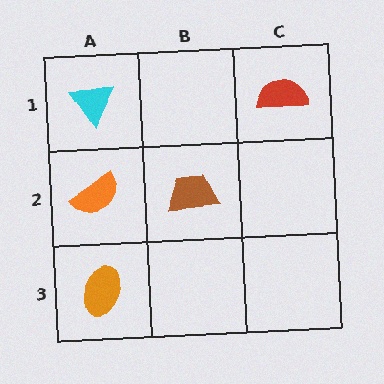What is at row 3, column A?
An orange ellipse.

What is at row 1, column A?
A cyan triangle.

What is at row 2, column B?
A brown trapezoid.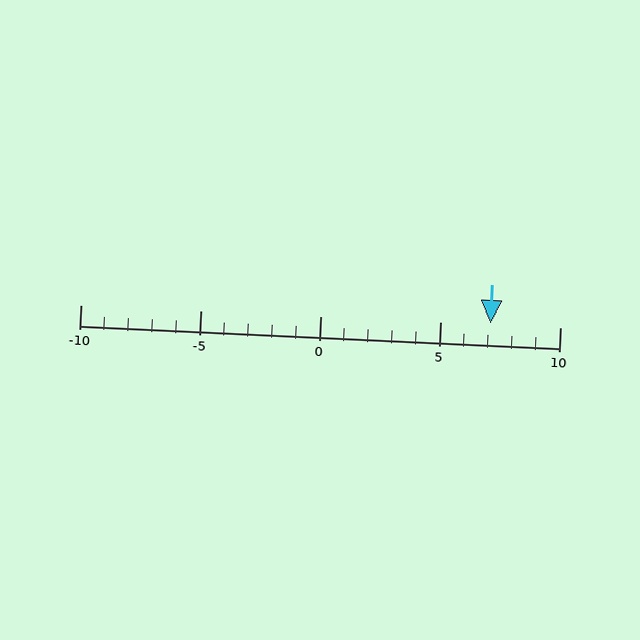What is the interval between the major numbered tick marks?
The major tick marks are spaced 5 units apart.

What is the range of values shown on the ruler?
The ruler shows values from -10 to 10.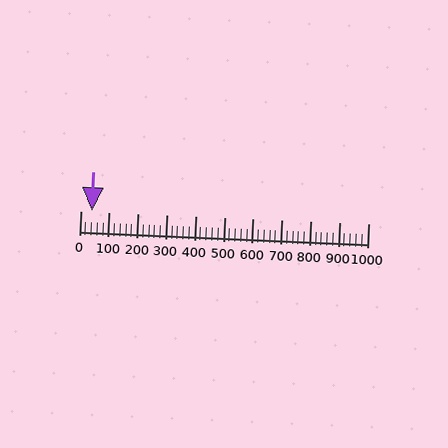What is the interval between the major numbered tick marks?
The major tick marks are spaced 100 units apart.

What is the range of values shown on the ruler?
The ruler shows values from 0 to 1000.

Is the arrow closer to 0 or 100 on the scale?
The arrow is closer to 0.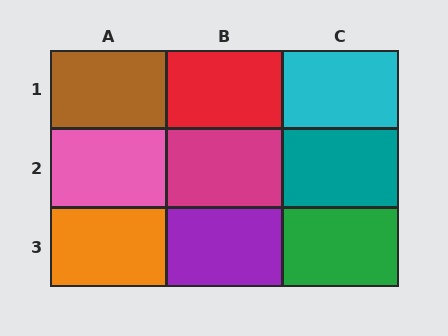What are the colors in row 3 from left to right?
Orange, purple, green.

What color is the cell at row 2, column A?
Pink.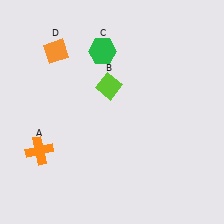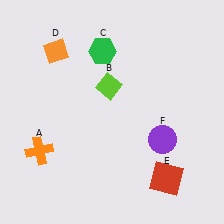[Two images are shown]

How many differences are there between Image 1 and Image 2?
There are 2 differences between the two images.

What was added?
A red square (E), a purple circle (F) were added in Image 2.